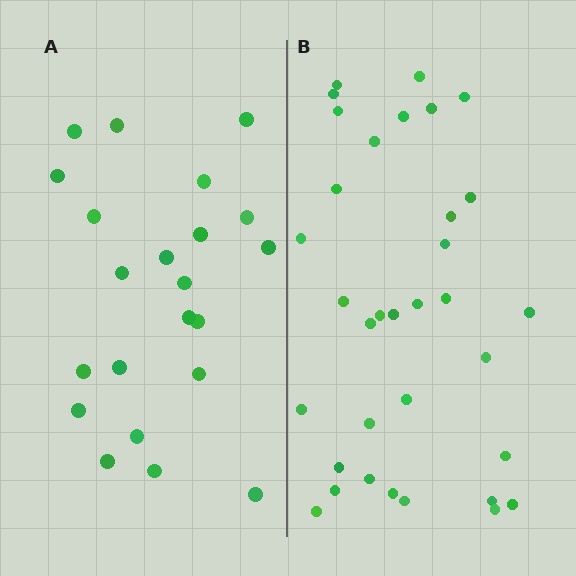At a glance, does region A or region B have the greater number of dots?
Region B (the right region) has more dots.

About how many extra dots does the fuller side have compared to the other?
Region B has roughly 12 or so more dots than region A.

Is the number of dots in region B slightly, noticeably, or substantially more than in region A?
Region B has substantially more. The ratio is roughly 1.5 to 1.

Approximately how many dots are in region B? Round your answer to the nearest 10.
About 30 dots. (The exact count is 34, which rounds to 30.)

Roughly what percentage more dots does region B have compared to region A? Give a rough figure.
About 55% more.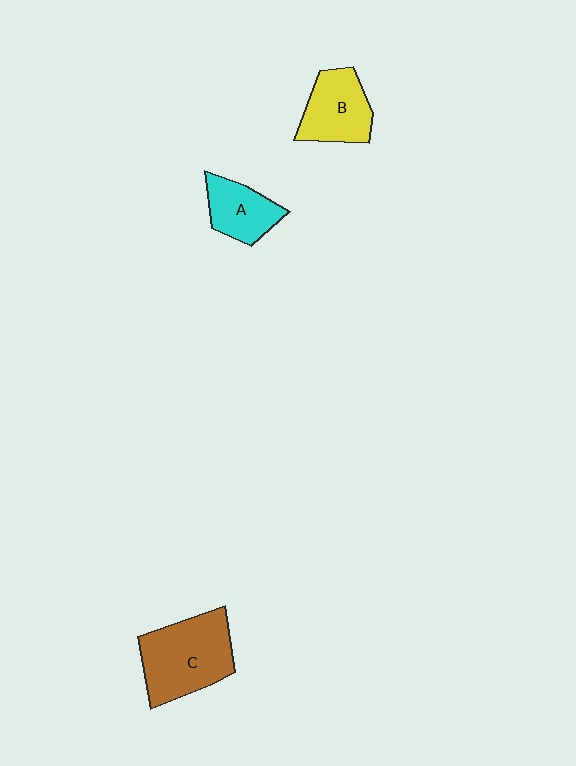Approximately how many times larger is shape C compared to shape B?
Approximately 1.5 times.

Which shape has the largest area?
Shape C (brown).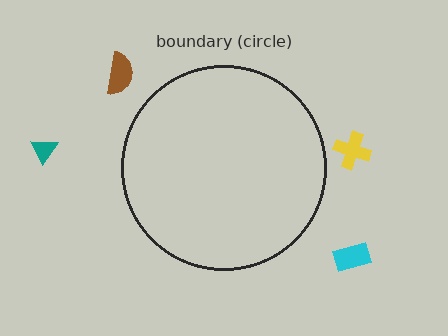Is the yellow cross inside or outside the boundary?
Outside.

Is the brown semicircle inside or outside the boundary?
Outside.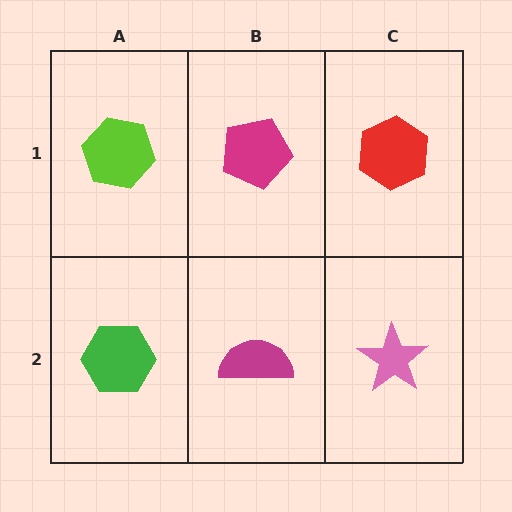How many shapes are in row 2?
3 shapes.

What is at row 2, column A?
A green hexagon.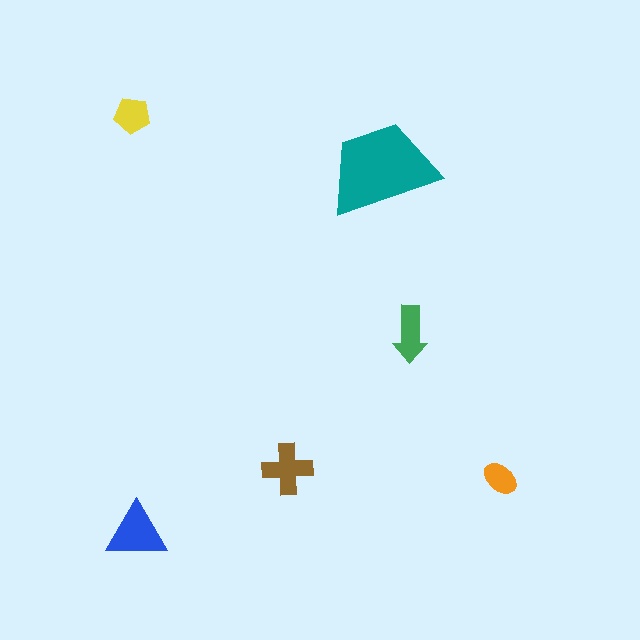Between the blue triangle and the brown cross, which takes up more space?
The blue triangle.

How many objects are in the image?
There are 6 objects in the image.